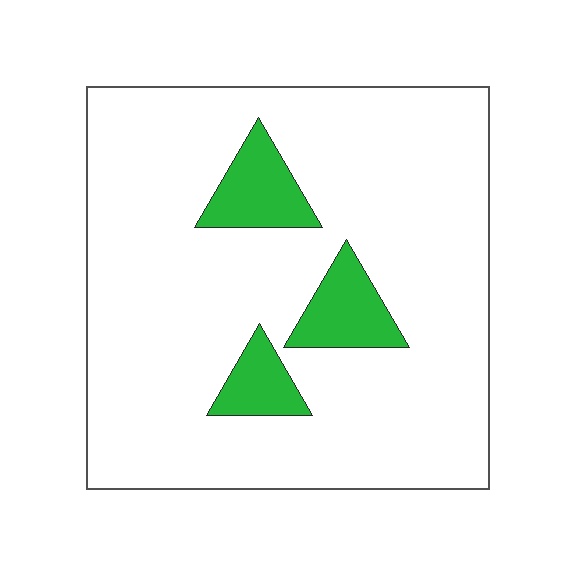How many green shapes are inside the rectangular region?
3.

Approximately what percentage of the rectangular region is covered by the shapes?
Approximately 10%.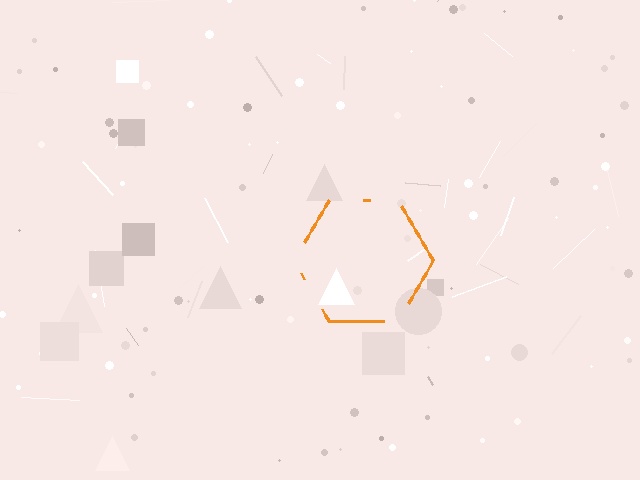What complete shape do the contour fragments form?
The contour fragments form a hexagon.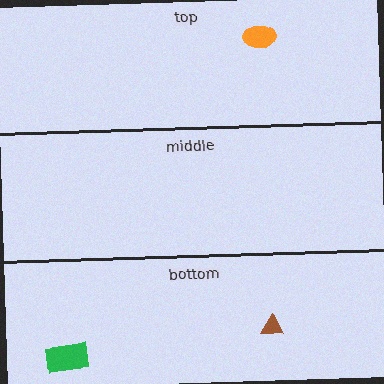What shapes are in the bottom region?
The green rectangle, the brown triangle.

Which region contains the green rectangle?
The bottom region.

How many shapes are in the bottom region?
2.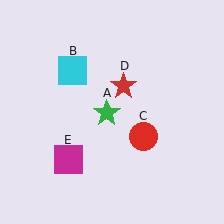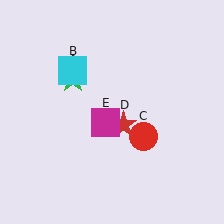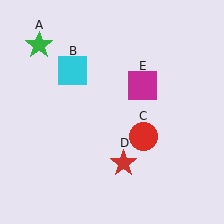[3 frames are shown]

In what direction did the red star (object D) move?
The red star (object D) moved down.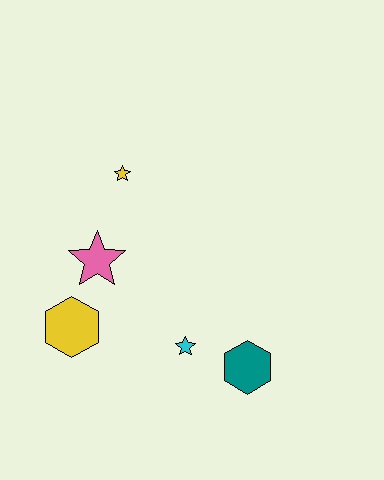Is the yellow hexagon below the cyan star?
No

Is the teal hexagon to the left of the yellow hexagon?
No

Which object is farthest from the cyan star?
The yellow star is farthest from the cyan star.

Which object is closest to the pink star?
The yellow hexagon is closest to the pink star.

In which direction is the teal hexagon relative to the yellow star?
The teal hexagon is below the yellow star.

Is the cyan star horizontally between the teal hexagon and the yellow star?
Yes